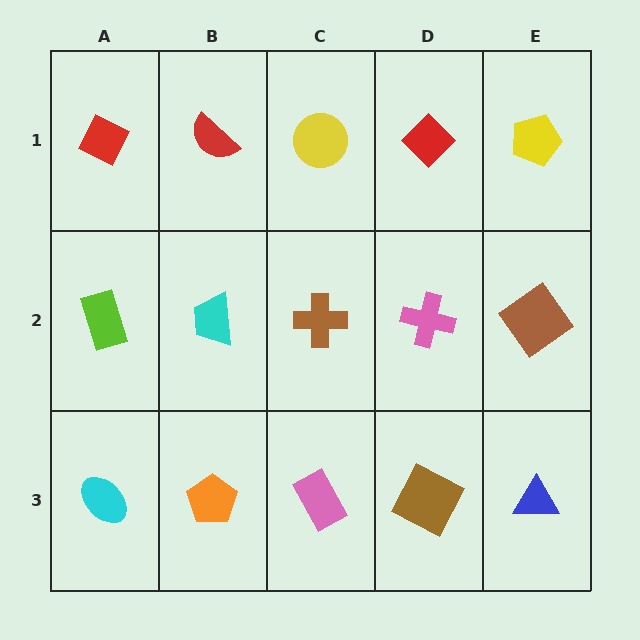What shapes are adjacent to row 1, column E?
A brown diamond (row 2, column E), a red diamond (row 1, column D).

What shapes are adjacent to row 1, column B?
A cyan trapezoid (row 2, column B), a red diamond (row 1, column A), a yellow circle (row 1, column C).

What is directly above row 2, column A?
A red diamond.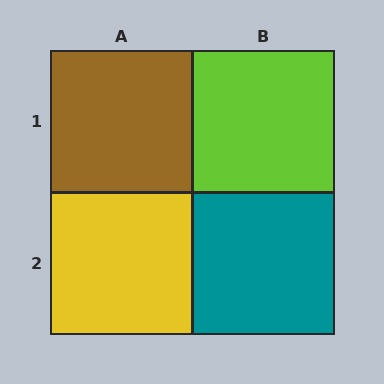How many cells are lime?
1 cell is lime.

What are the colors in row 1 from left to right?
Brown, lime.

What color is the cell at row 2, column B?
Teal.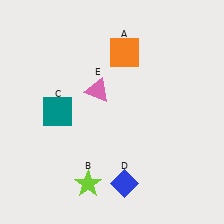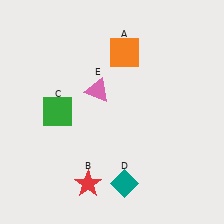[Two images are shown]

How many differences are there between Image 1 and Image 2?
There are 3 differences between the two images.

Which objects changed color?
B changed from lime to red. C changed from teal to green. D changed from blue to teal.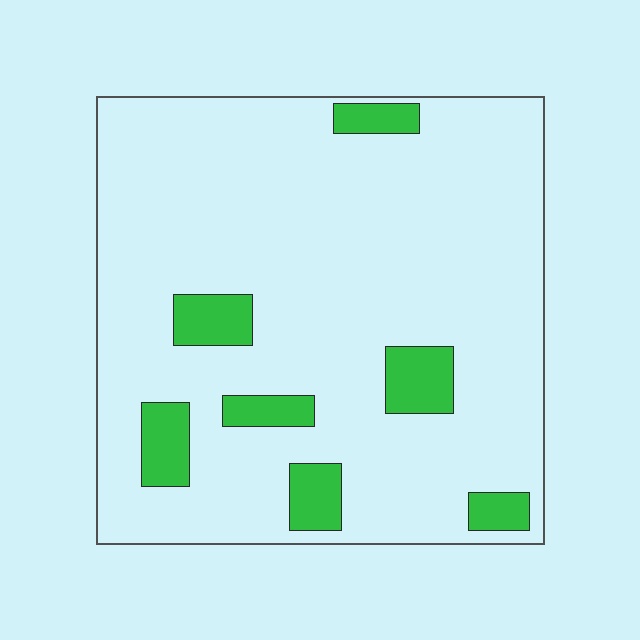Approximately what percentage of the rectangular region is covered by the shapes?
Approximately 10%.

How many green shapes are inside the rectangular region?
7.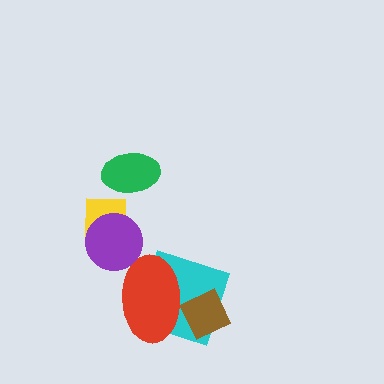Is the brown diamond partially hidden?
Yes, it is partially covered by another shape.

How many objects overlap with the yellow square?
1 object overlaps with the yellow square.